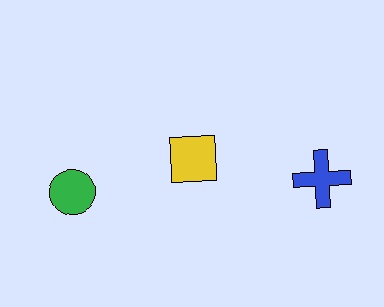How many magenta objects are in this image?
There are no magenta objects.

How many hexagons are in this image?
There are no hexagons.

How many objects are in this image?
There are 3 objects.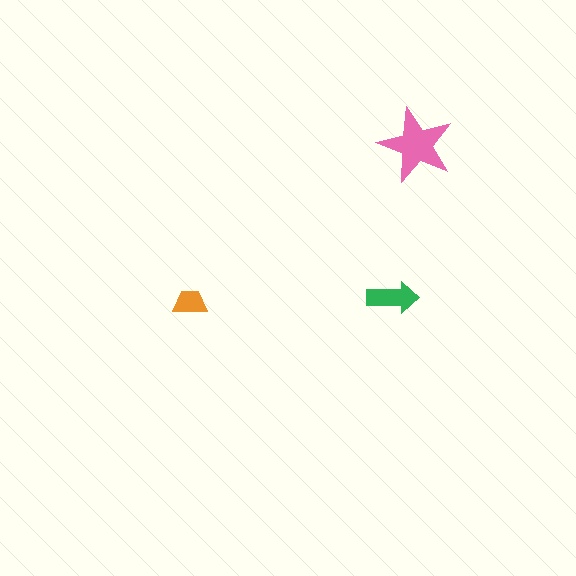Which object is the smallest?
The orange trapezoid.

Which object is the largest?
The pink star.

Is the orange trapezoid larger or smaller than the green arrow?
Smaller.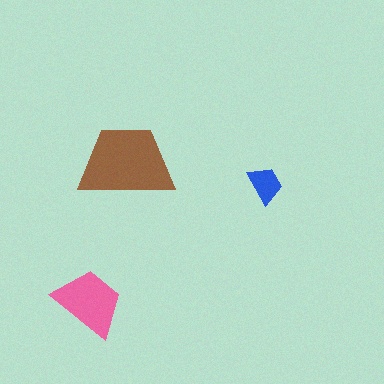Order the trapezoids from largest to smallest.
the brown one, the pink one, the blue one.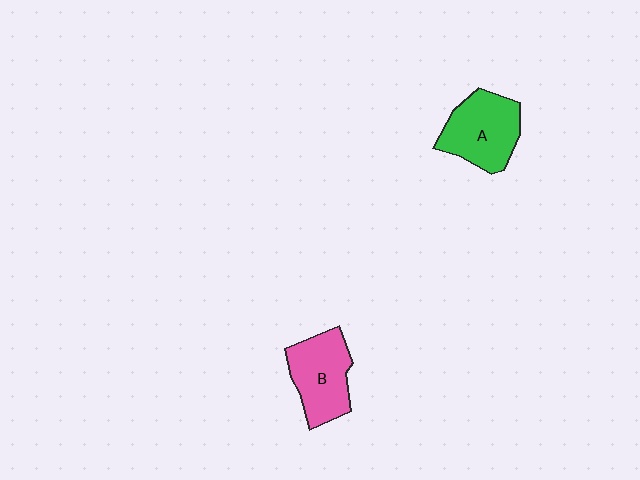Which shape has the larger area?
Shape A (green).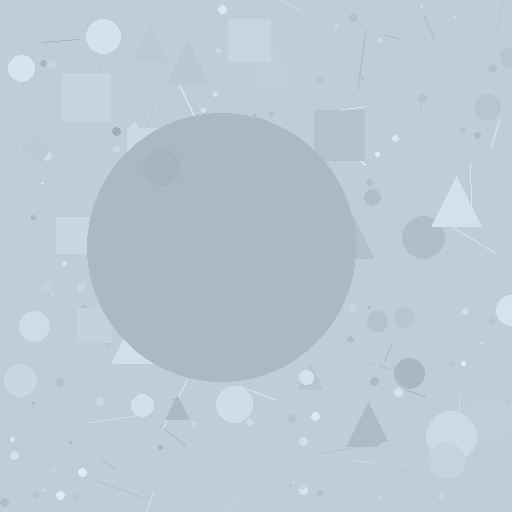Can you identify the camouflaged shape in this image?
The camouflaged shape is a circle.